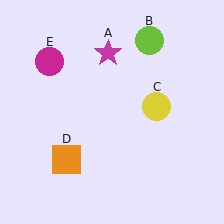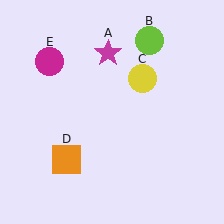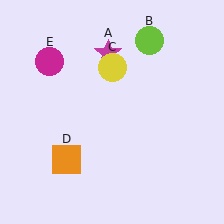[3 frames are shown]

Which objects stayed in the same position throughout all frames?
Magenta star (object A) and lime circle (object B) and orange square (object D) and magenta circle (object E) remained stationary.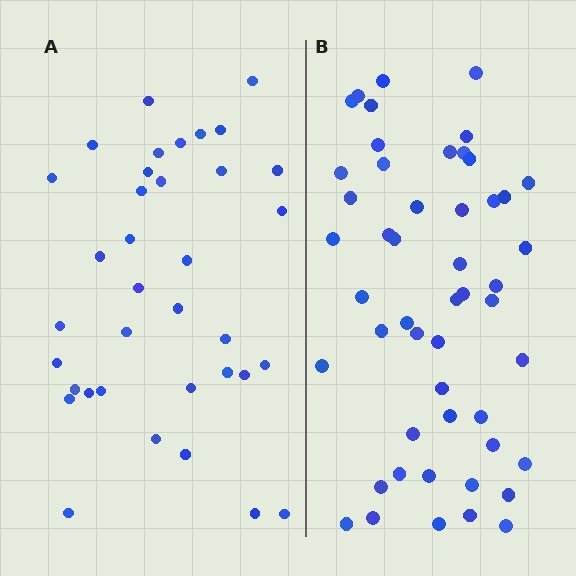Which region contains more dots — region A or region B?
Region B (the right region) has more dots.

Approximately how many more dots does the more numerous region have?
Region B has approximately 15 more dots than region A.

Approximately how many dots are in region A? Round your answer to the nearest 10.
About 40 dots. (The exact count is 36, which rounds to 40.)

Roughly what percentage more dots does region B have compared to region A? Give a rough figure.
About 40% more.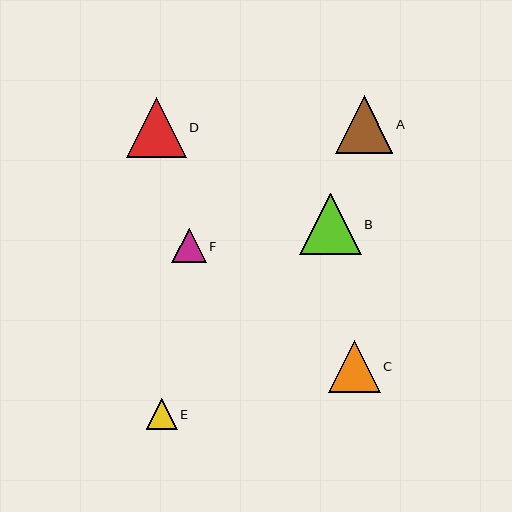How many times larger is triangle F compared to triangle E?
Triangle F is approximately 1.1 times the size of triangle E.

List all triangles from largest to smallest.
From largest to smallest: B, D, A, C, F, E.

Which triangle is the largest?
Triangle B is the largest with a size of approximately 62 pixels.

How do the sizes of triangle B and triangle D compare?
Triangle B and triangle D are approximately the same size.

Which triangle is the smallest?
Triangle E is the smallest with a size of approximately 31 pixels.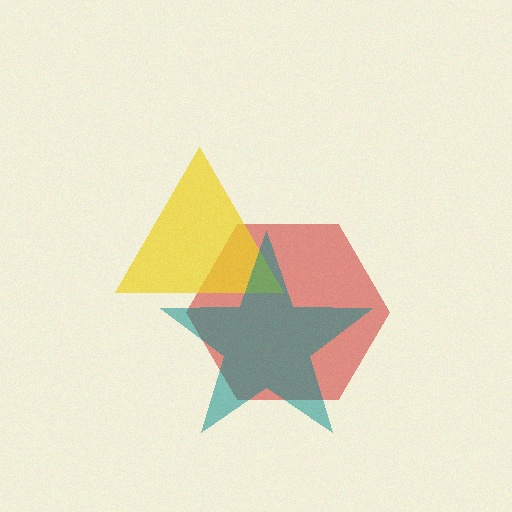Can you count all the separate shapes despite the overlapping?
Yes, there are 3 separate shapes.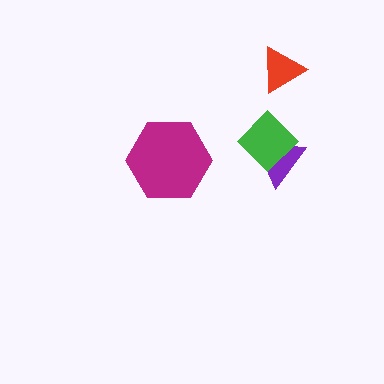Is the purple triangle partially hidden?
Yes, it is partially covered by another shape.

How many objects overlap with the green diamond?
1 object overlaps with the green diamond.